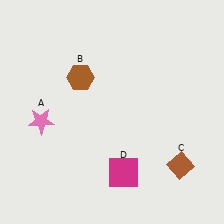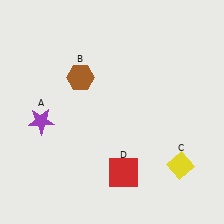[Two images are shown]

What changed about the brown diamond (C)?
In Image 1, C is brown. In Image 2, it changed to yellow.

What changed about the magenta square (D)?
In Image 1, D is magenta. In Image 2, it changed to red.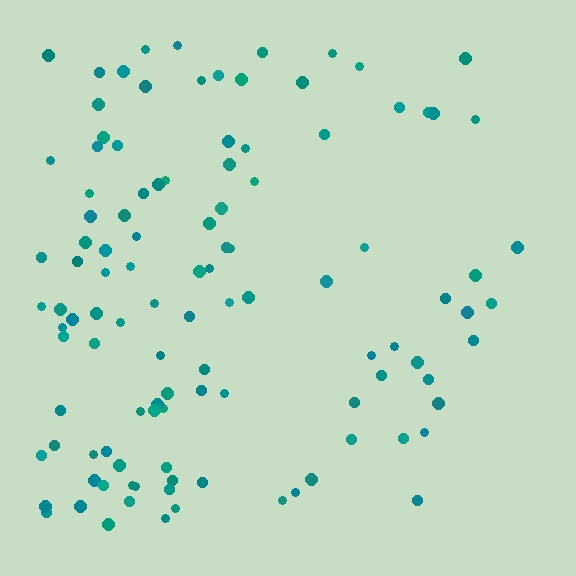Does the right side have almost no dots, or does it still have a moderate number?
Still a moderate number, just noticeably fewer than the left.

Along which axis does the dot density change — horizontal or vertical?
Horizontal.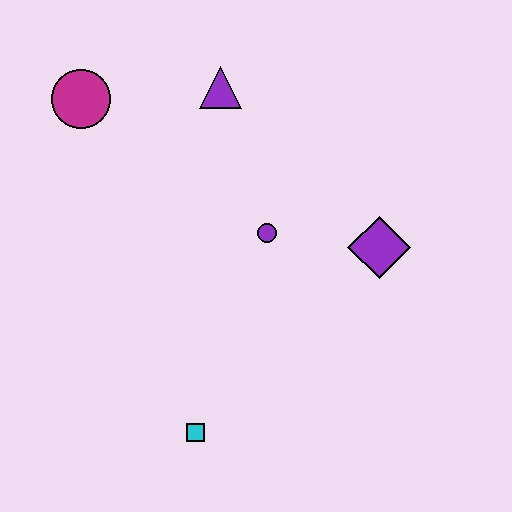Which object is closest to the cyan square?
The purple circle is closest to the cyan square.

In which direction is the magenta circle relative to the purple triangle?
The magenta circle is to the left of the purple triangle.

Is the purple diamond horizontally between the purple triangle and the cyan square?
No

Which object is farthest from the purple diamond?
The magenta circle is farthest from the purple diamond.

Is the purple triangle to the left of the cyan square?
No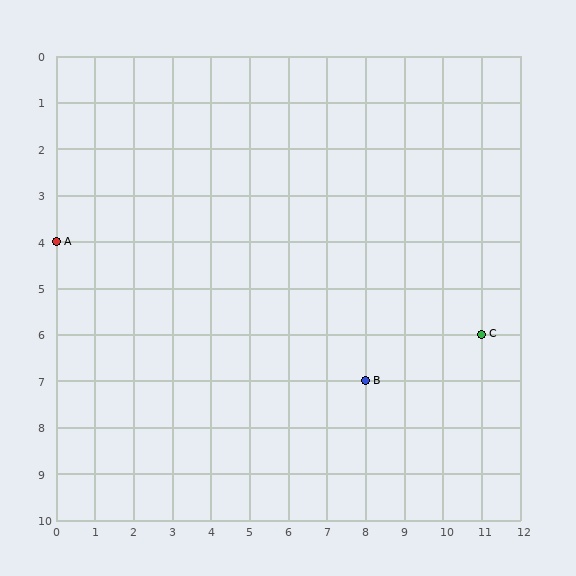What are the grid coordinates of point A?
Point A is at grid coordinates (0, 4).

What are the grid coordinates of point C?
Point C is at grid coordinates (11, 6).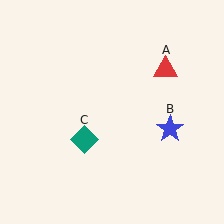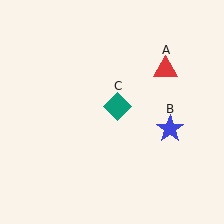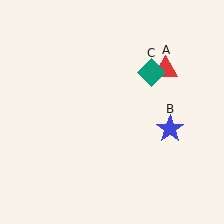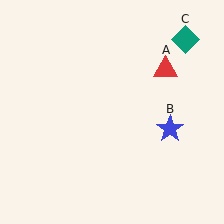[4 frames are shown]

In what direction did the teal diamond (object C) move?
The teal diamond (object C) moved up and to the right.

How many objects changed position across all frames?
1 object changed position: teal diamond (object C).